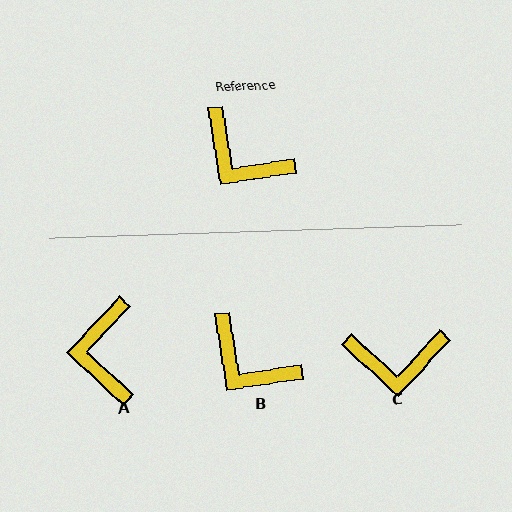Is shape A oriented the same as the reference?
No, it is off by about 52 degrees.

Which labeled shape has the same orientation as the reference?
B.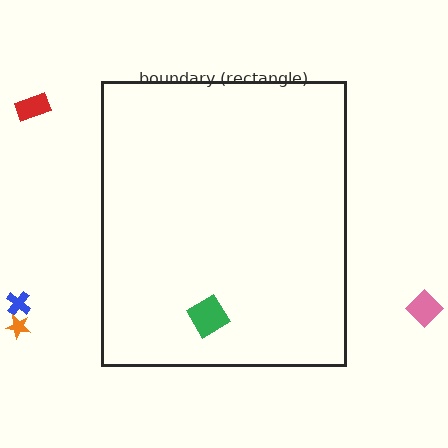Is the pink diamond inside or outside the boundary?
Outside.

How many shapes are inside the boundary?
1 inside, 4 outside.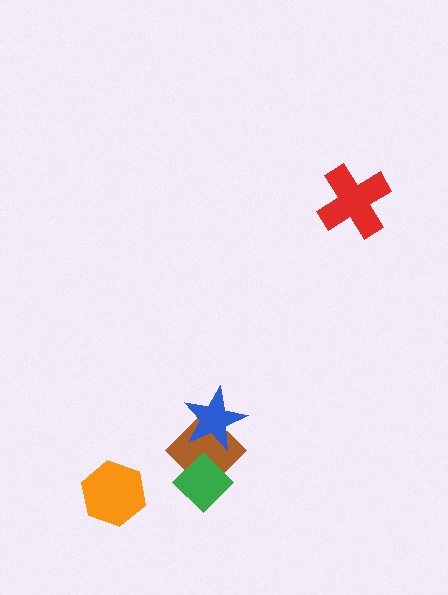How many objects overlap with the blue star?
1 object overlaps with the blue star.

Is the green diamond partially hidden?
No, no other shape covers it.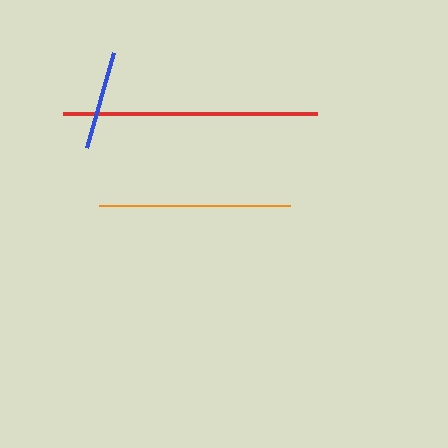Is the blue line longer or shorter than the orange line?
The orange line is longer than the blue line.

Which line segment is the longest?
The red line is the longest at approximately 254 pixels.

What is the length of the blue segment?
The blue segment is approximately 99 pixels long.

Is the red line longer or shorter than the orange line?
The red line is longer than the orange line.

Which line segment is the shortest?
The blue line is the shortest at approximately 99 pixels.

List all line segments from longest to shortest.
From longest to shortest: red, orange, blue.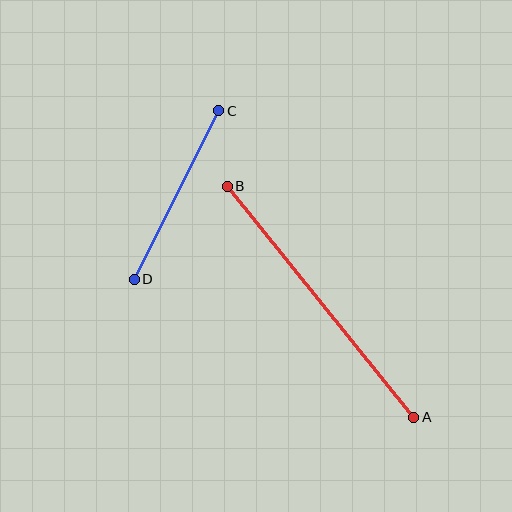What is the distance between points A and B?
The distance is approximately 297 pixels.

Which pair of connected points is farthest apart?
Points A and B are farthest apart.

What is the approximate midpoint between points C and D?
The midpoint is at approximately (177, 195) pixels.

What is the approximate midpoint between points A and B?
The midpoint is at approximately (321, 302) pixels.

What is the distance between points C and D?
The distance is approximately 188 pixels.